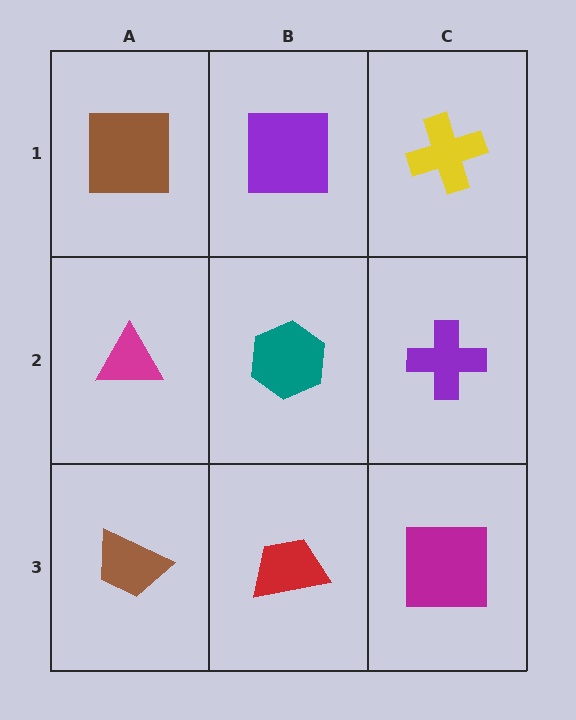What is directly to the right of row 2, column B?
A purple cross.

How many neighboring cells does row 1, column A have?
2.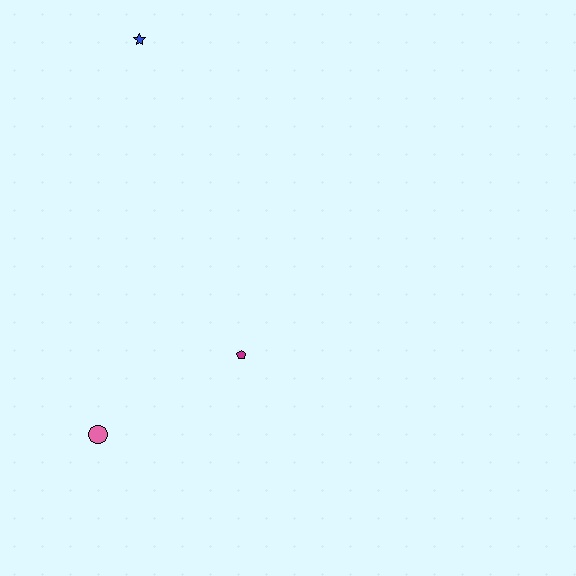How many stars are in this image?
There is 1 star.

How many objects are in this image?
There are 3 objects.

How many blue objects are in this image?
There is 1 blue object.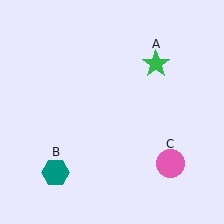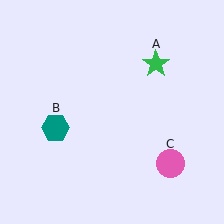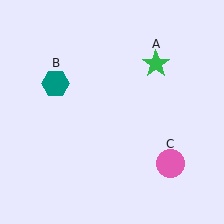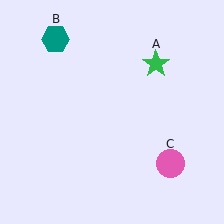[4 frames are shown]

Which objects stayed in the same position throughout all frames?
Green star (object A) and pink circle (object C) remained stationary.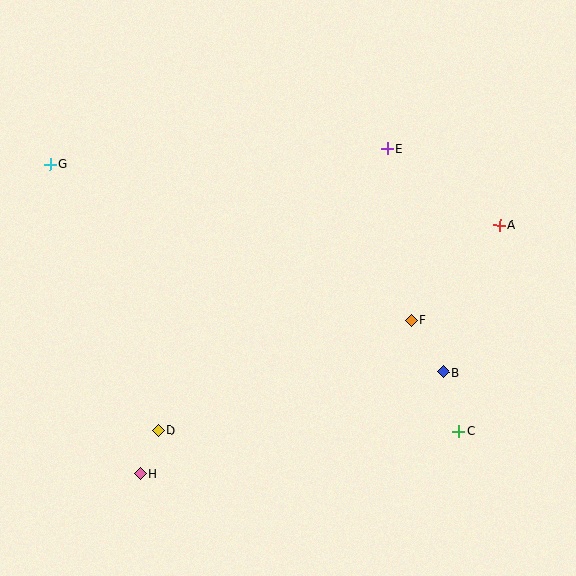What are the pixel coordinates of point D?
Point D is at (158, 431).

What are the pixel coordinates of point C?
Point C is at (459, 431).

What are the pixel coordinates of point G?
Point G is at (50, 164).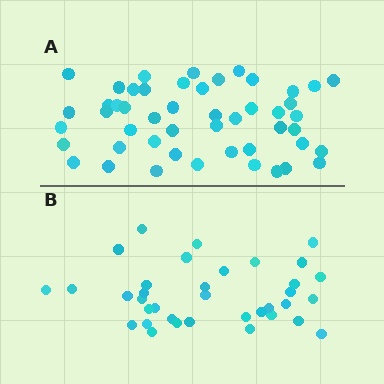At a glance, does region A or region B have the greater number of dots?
Region A (the top region) has more dots.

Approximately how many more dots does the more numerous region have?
Region A has approximately 15 more dots than region B.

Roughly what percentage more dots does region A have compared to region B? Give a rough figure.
About 35% more.